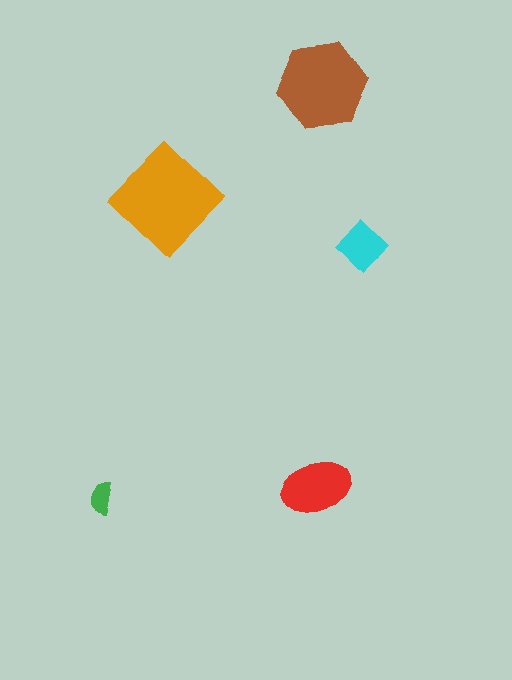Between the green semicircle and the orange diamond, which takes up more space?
The orange diamond.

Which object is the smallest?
The green semicircle.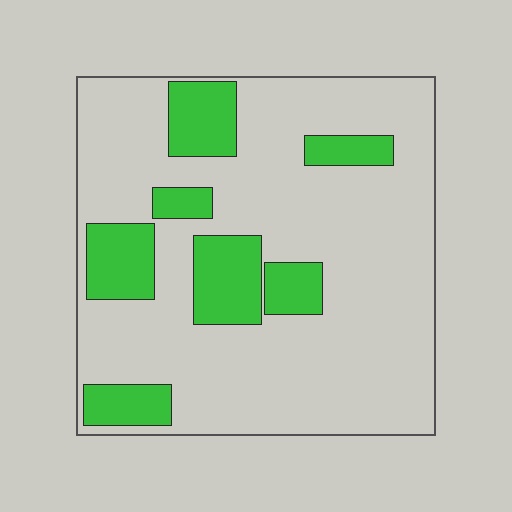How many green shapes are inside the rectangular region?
7.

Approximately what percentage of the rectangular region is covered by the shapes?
Approximately 20%.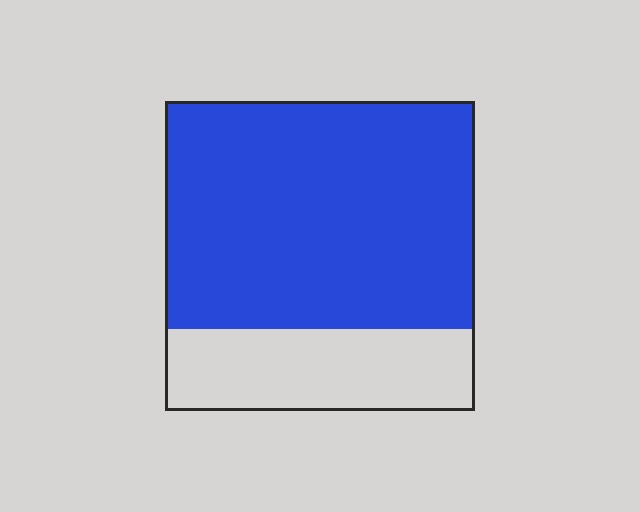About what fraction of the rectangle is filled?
About three quarters (3/4).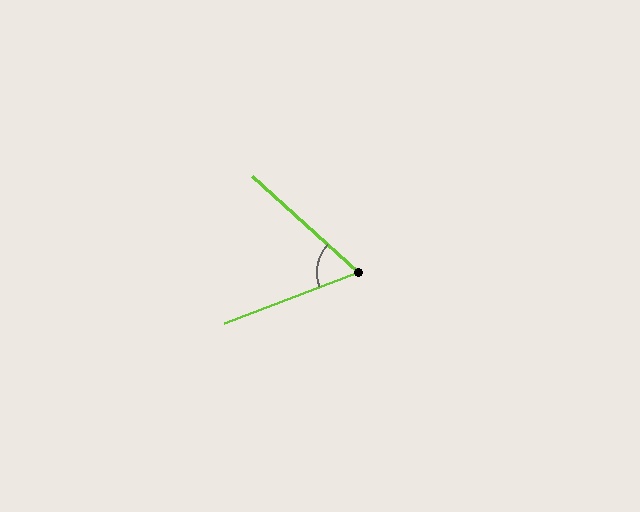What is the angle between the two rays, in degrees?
Approximately 63 degrees.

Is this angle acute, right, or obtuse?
It is acute.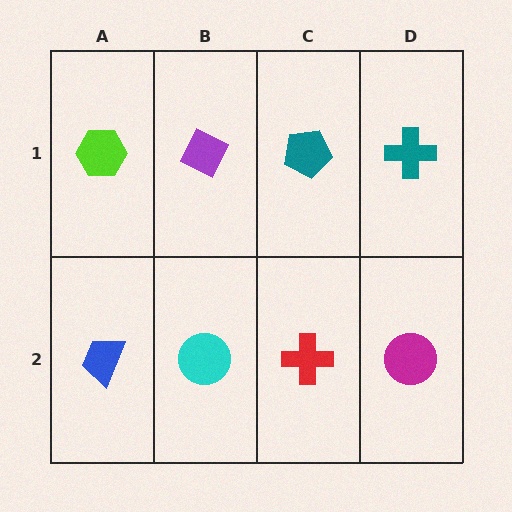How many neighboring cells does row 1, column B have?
3.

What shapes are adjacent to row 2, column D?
A teal cross (row 1, column D), a red cross (row 2, column C).